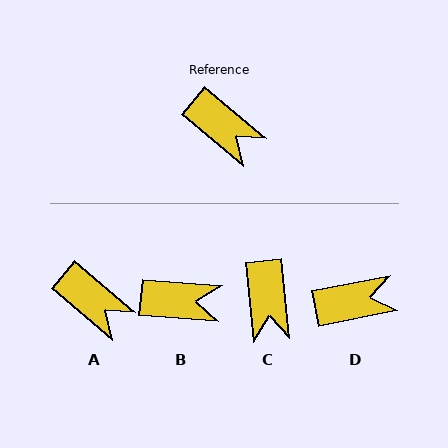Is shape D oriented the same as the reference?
No, it is off by about 51 degrees.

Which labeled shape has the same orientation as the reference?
A.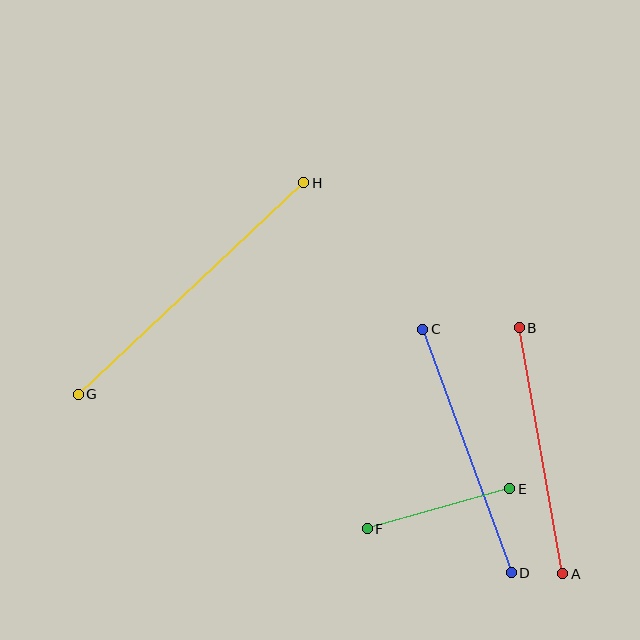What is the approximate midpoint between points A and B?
The midpoint is at approximately (541, 451) pixels.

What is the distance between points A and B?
The distance is approximately 250 pixels.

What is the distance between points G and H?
The distance is approximately 309 pixels.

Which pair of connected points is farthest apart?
Points G and H are farthest apart.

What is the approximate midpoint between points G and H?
The midpoint is at approximately (191, 289) pixels.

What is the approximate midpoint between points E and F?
The midpoint is at approximately (439, 509) pixels.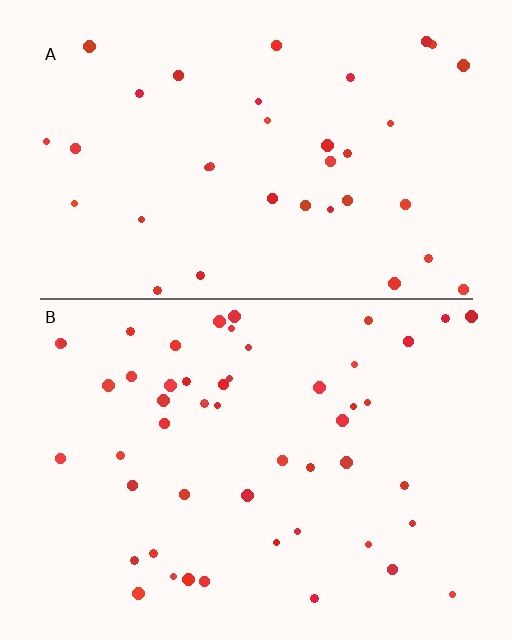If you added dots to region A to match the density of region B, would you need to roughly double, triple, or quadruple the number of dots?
Approximately double.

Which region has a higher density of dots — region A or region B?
B (the bottom).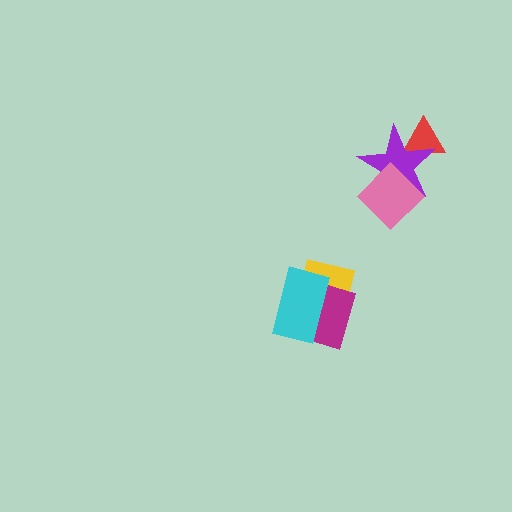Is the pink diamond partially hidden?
No, no other shape covers it.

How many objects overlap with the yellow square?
2 objects overlap with the yellow square.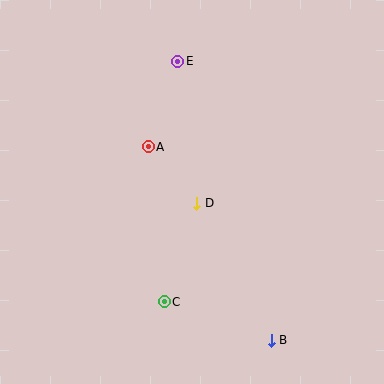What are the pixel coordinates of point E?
Point E is at (178, 61).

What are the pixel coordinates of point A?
Point A is at (148, 147).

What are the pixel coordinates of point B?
Point B is at (271, 340).